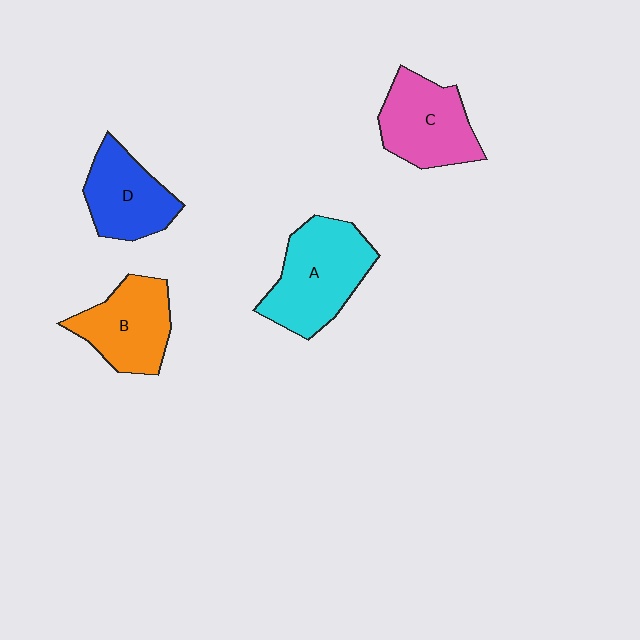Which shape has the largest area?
Shape A (cyan).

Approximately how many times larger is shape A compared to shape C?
Approximately 1.2 times.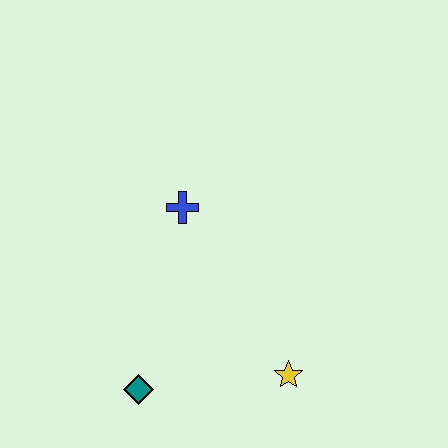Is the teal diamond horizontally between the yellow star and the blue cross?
No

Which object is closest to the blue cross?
The teal diamond is closest to the blue cross.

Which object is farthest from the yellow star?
The blue cross is farthest from the yellow star.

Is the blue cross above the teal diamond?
Yes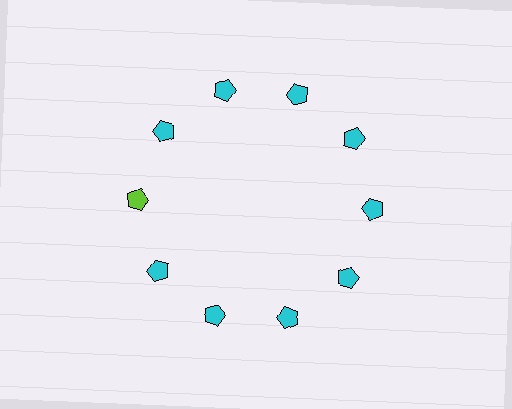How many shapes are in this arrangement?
There are 10 shapes arranged in a ring pattern.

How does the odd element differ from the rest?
It has a different color: lime instead of cyan.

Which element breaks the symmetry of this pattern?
The lime pentagon at roughly the 9 o'clock position breaks the symmetry. All other shapes are cyan pentagons.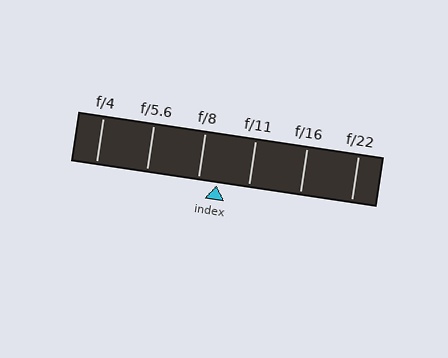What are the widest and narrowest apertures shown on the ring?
The widest aperture shown is f/4 and the narrowest is f/22.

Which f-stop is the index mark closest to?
The index mark is closest to f/8.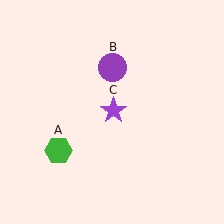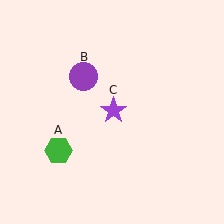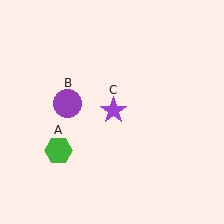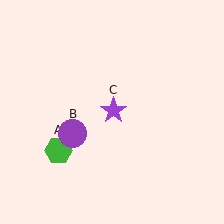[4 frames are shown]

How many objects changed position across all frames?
1 object changed position: purple circle (object B).